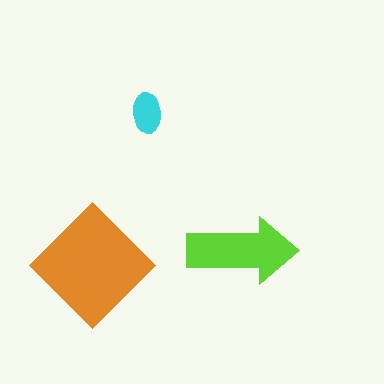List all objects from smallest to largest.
The cyan ellipse, the lime arrow, the orange diamond.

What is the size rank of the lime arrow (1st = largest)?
2nd.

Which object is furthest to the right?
The lime arrow is rightmost.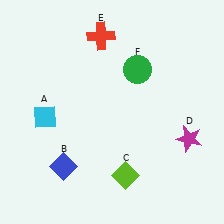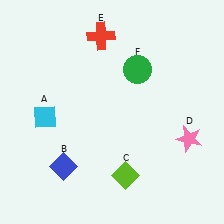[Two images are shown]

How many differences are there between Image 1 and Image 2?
There is 1 difference between the two images.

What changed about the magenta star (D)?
In Image 1, D is magenta. In Image 2, it changed to pink.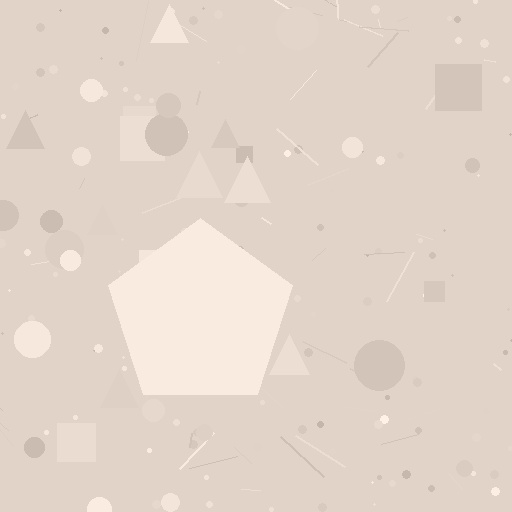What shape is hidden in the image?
A pentagon is hidden in the image.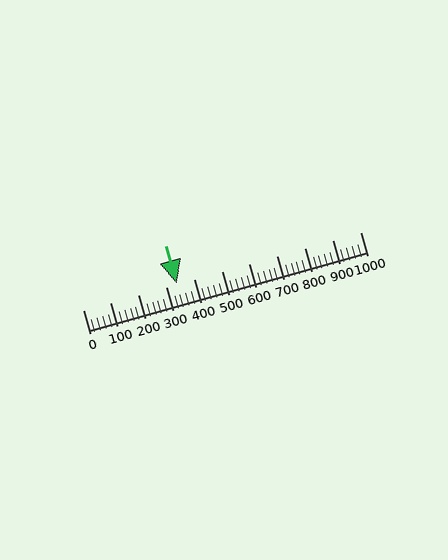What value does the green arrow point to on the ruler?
The green arrow points to approximately 340.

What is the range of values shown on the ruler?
The ruler shows values from 0 to 1000.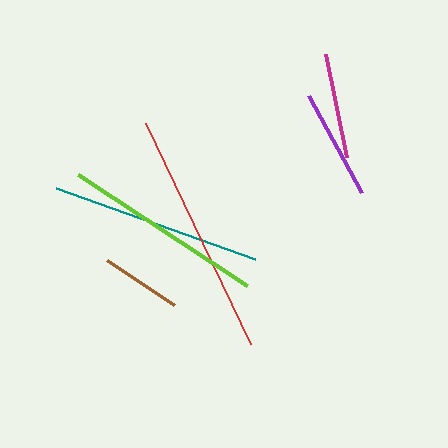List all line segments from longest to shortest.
From longest to shortest: red, teal, lime, purple, magenta, brown.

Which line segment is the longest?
The red line is the longest at approximately 245 pixels.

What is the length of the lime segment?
The lime segment is approximately 202 pixels long.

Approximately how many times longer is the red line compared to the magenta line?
The red line is approximately 2.4 times the length of the magenta line.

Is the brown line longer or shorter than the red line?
The red line is longer than the brown line.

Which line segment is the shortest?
The brown line is the shortest at approximately 80 pixels.